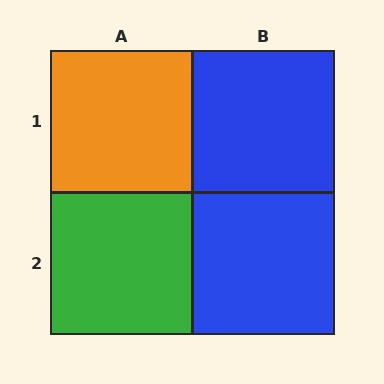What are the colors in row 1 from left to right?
Orange, blue.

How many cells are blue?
2 cells are blue.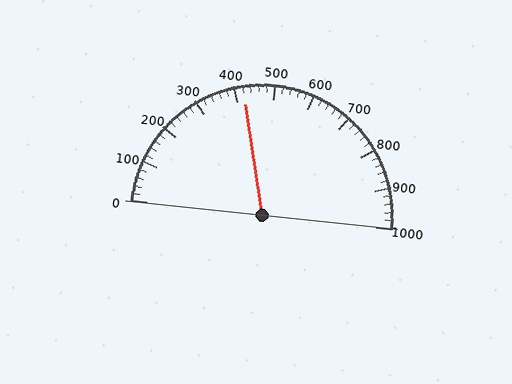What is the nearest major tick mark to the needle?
The nearest major tick mark is 400.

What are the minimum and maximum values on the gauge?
The gauge ranges from 0 to 1000.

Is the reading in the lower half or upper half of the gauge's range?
The reading is in the lower half of the range (0 to 1000).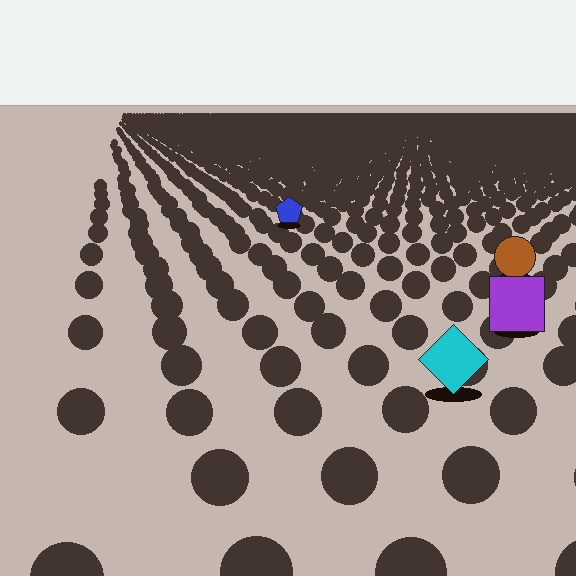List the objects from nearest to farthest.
From nearest to farthest: the cyan diamond, the purple square, the brown circle, the blue pentagon.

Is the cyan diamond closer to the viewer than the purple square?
Yes. The cyan diamond is closer — you can tell from the texture gradient: the ground texture is coarser near it.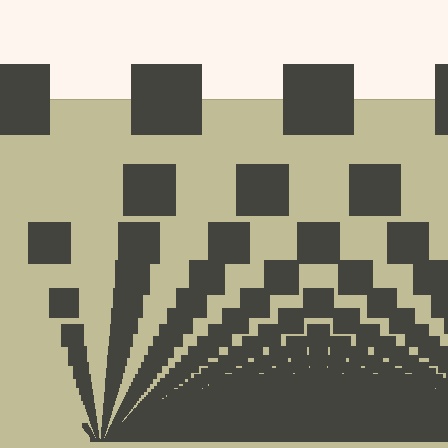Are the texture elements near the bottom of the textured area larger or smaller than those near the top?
Smaller. The gradient is inverted — elements near the bottom are smaller and denser.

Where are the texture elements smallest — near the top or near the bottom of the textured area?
Near the bottom.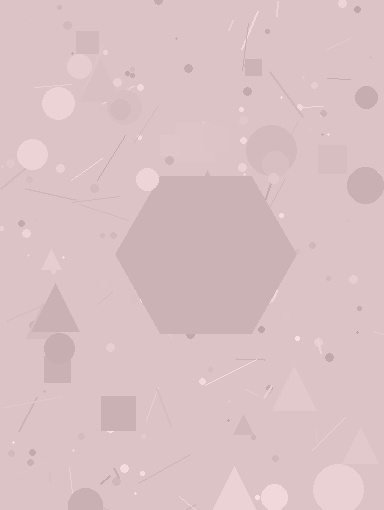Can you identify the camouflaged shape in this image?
The camouflaged shape is a hexagon.